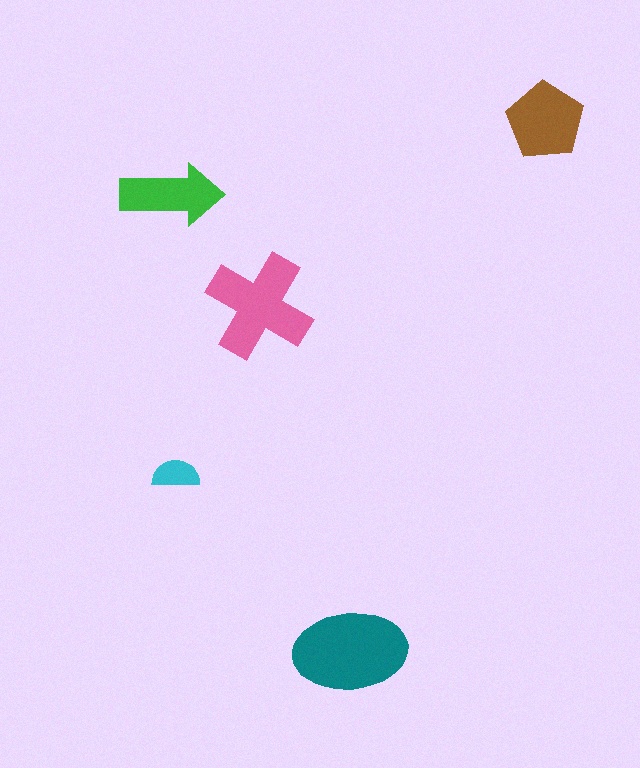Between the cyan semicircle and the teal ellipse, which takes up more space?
The teal ellipse.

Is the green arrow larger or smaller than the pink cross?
Smaller.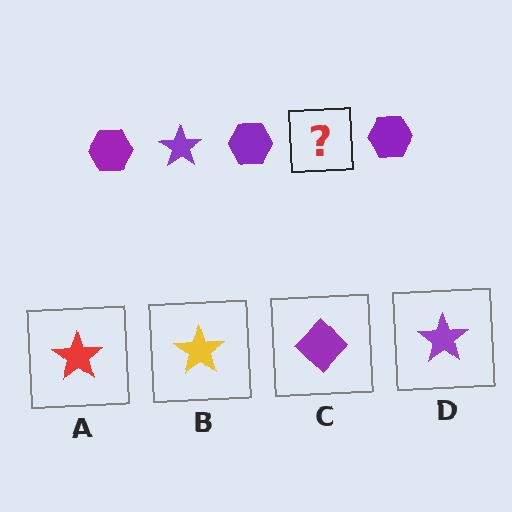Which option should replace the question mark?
Option D.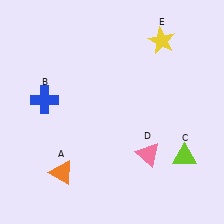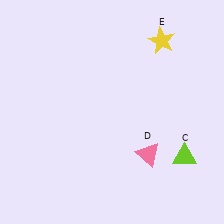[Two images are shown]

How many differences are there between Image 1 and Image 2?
There are 2 differences between the two images.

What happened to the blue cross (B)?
The blue cross (B) was removed in Image 2. It was in the top-left area of Image 1.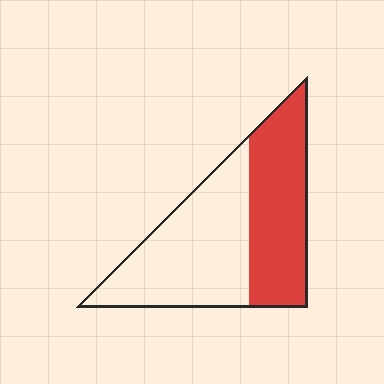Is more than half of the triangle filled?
No.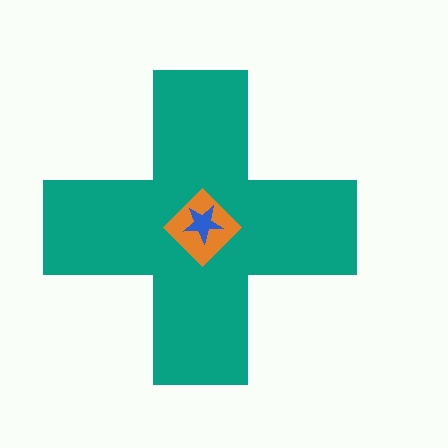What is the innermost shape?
The blue star.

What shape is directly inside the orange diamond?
The blue star.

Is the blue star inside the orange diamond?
Yes.